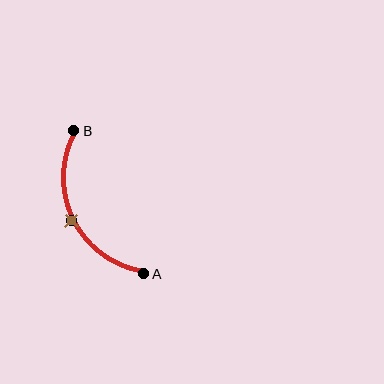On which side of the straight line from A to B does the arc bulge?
The arc bulges to the left of the straight line connecting A and B.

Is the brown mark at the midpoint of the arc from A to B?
Yes. The brown mark lies on the arc at equal arc-length from both A and B — it is the arc midpoint.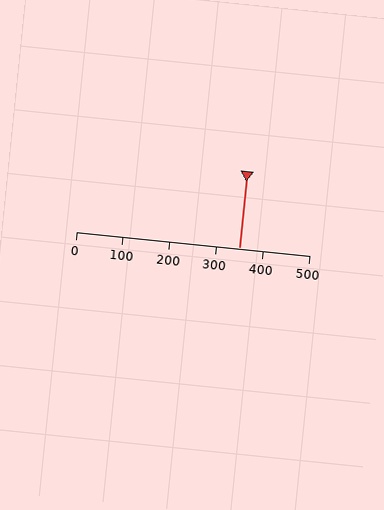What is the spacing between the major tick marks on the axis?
The major ticks are spaced 100 apart.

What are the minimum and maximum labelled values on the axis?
The axis runs from 0 to 500.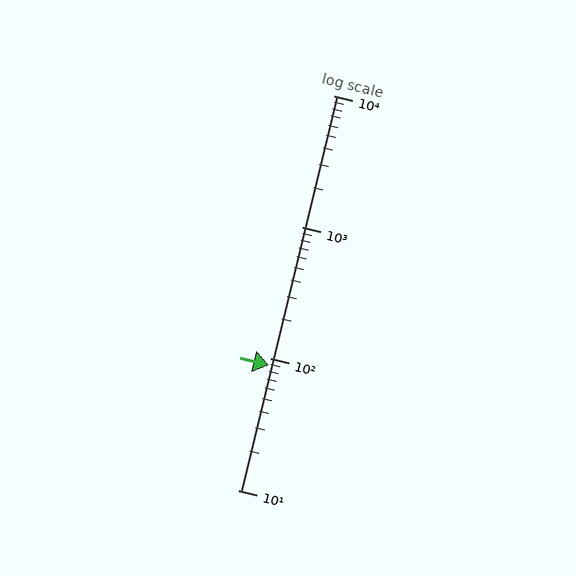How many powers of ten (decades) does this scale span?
The scale spans 3 decades, from 10 to 10000.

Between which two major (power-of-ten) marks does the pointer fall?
The pointer is between 10 and 100.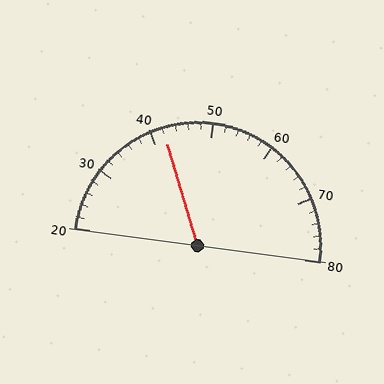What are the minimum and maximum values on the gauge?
The gauge ranges from 20 to 80.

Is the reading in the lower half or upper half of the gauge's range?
The reading is in the lower half of the range (20 to 80).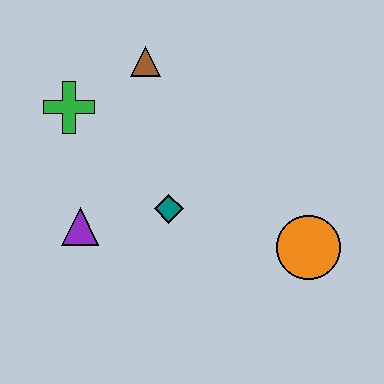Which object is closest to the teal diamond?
The purple triangle is closest to the teal diamond.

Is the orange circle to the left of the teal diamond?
No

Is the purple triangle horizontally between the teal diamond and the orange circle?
No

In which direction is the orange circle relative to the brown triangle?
The orange circle is below the brown triangle.